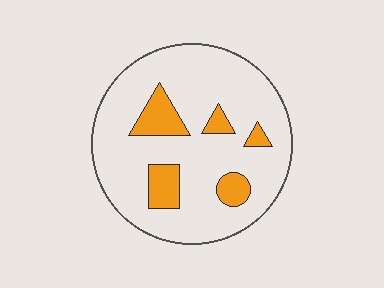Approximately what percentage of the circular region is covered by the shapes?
Approximately 15%.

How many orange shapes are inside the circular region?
5.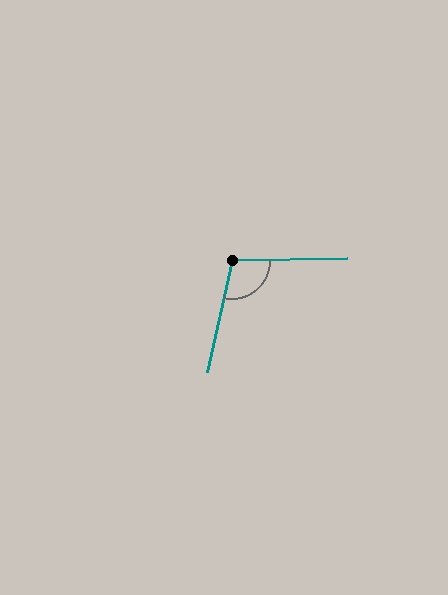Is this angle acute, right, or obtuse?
It is obtuse.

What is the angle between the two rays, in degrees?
Approximately 103 degrees.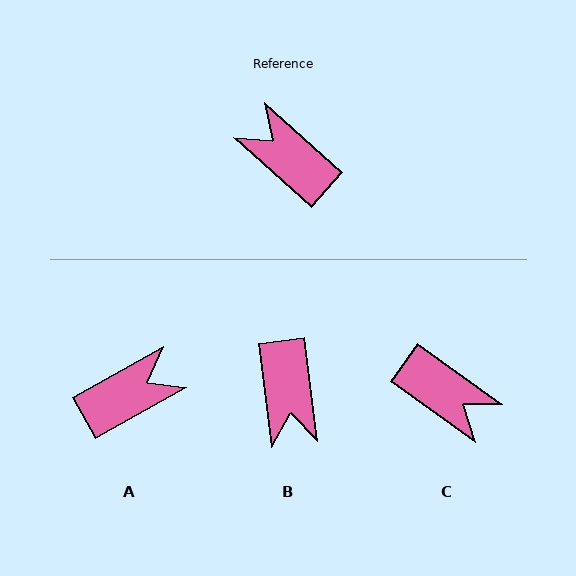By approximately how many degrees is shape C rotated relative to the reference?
Approximately 174 degrees clockwise.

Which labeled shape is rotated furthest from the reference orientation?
C, about 174 degrees away.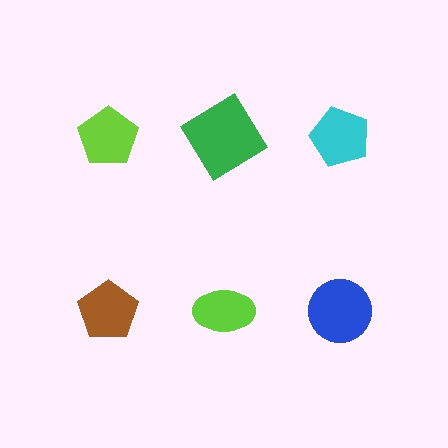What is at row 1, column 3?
A cyan pentagon.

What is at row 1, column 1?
A lime pentagon.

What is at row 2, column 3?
A blue circle.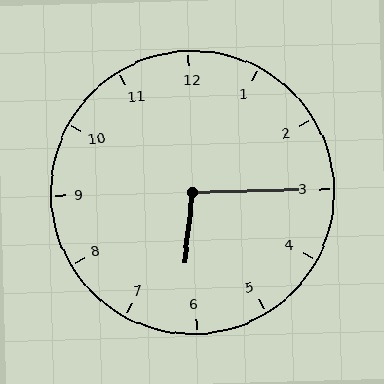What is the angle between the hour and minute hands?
Approximately 98 degrees.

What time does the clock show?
6:15.